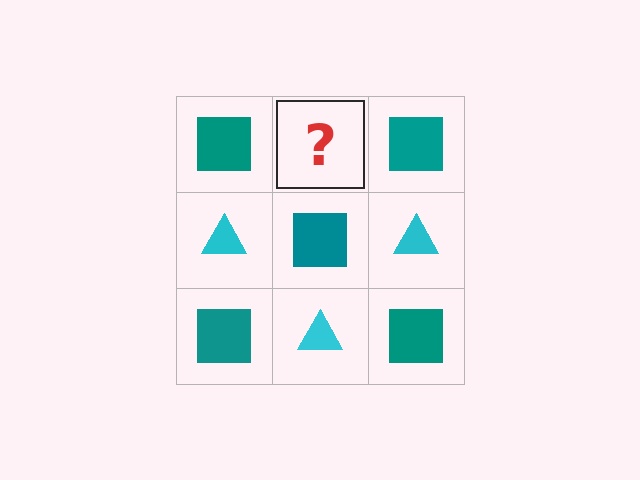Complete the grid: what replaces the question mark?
The question mark should be replaced with a cyan triangle.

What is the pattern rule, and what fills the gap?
The rule is that it alternates teal square and cyan triangle in a checkerboard pattern. The gap should be filled with a cyan triangle.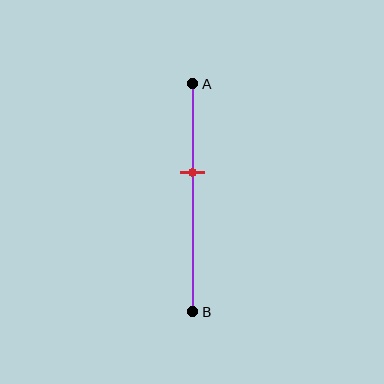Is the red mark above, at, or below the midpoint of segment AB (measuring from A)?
The red mark is above the midpoint of segment AB.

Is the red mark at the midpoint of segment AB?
No, the mark is at about 40% from A, not at the 50% midpoint.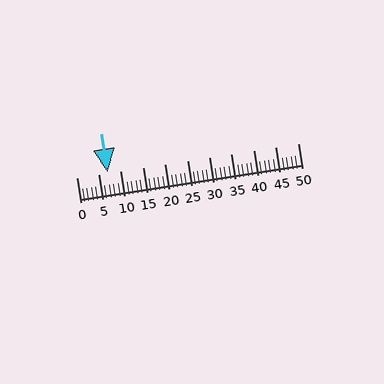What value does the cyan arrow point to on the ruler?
The cyan arrow points to approximately 7.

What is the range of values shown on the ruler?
The ruler shows values from 0 to 50.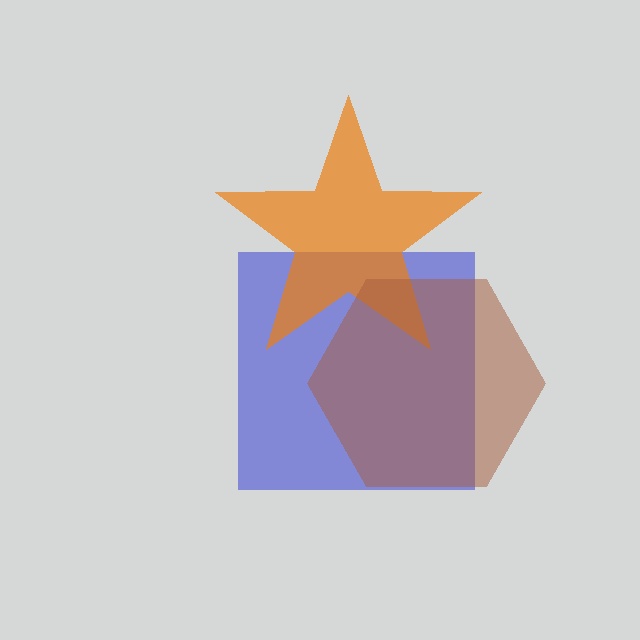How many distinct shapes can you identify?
There are 3 distinct shapes: a blue square, an orange star, a brown hexagon.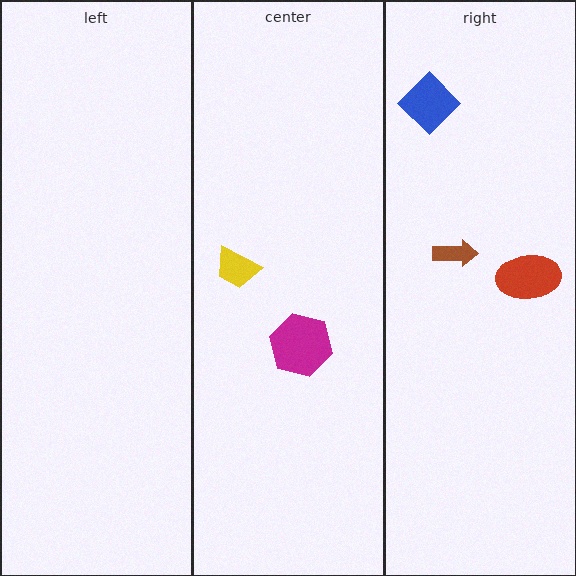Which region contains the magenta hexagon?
The center region.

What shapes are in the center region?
The magenta hexagon, the yellow trapezoid.